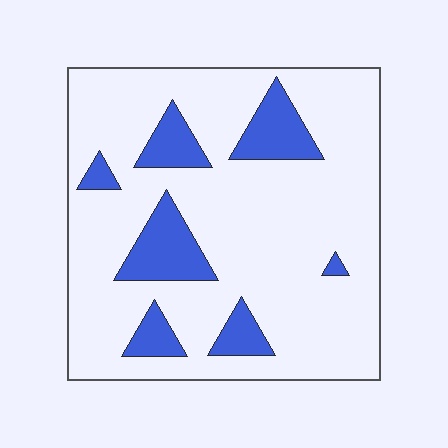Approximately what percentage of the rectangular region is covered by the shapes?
Approximately 15%.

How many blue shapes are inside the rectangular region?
7.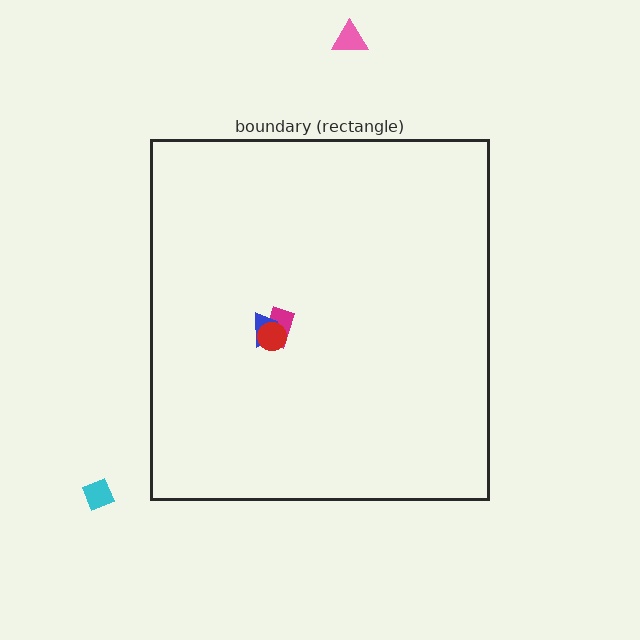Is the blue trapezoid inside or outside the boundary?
Inside.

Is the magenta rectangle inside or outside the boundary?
Inside.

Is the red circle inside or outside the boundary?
Inside.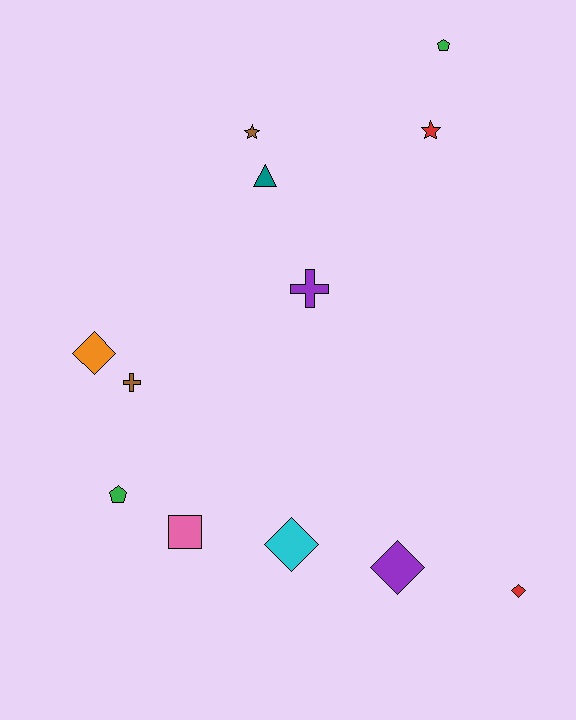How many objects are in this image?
There are 12 objects.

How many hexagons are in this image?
There are no hexagons.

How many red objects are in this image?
There are 2 red objects.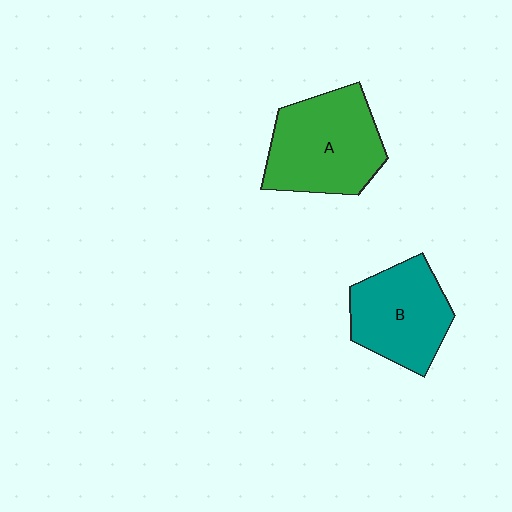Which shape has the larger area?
Shape A (green).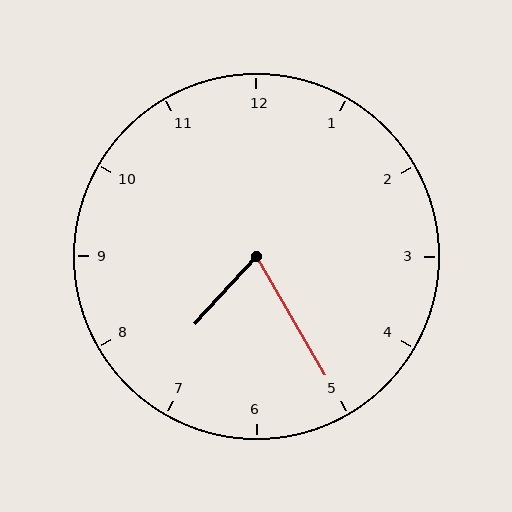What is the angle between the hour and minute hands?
Approximately 72 degrees.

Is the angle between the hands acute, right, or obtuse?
It is acute.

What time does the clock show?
7:25.